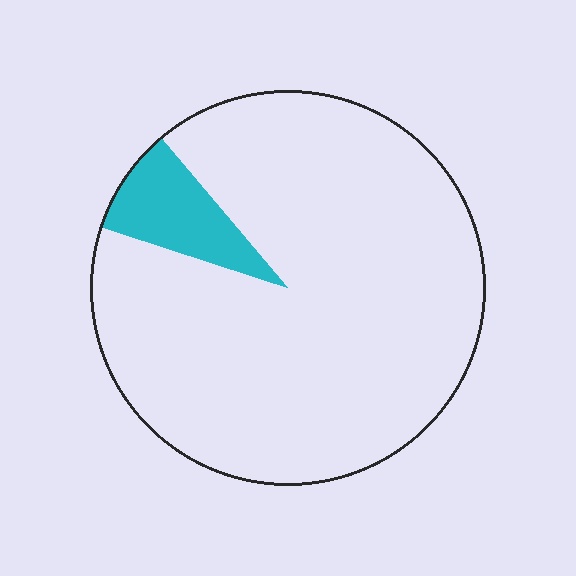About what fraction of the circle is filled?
About one tenth (1/10).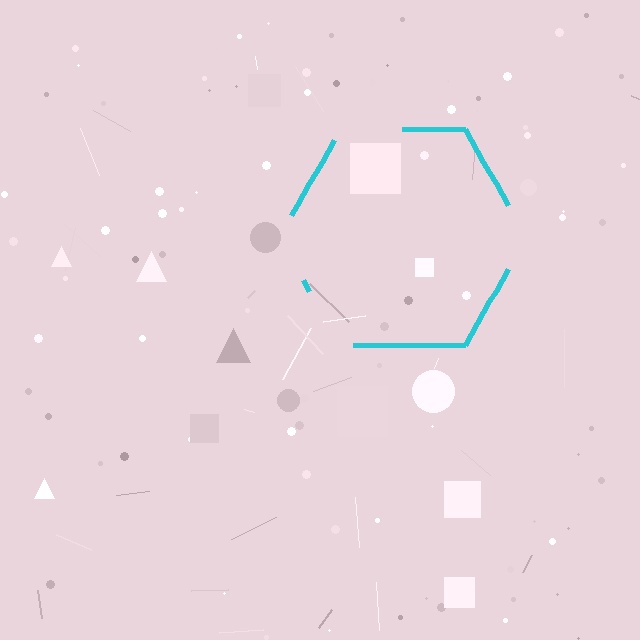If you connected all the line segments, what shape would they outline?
They would outline a hexagon.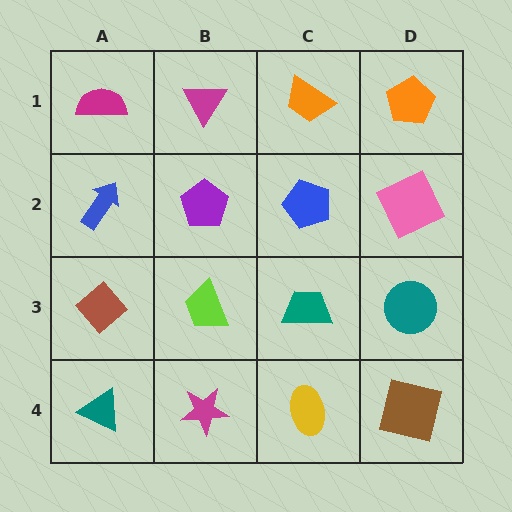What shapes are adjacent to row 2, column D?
An orange pentagon (row 1, column D), a teal circle (row 3, column D), a blue pentagon (row 2, column C).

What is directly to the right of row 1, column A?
A magenta triangle.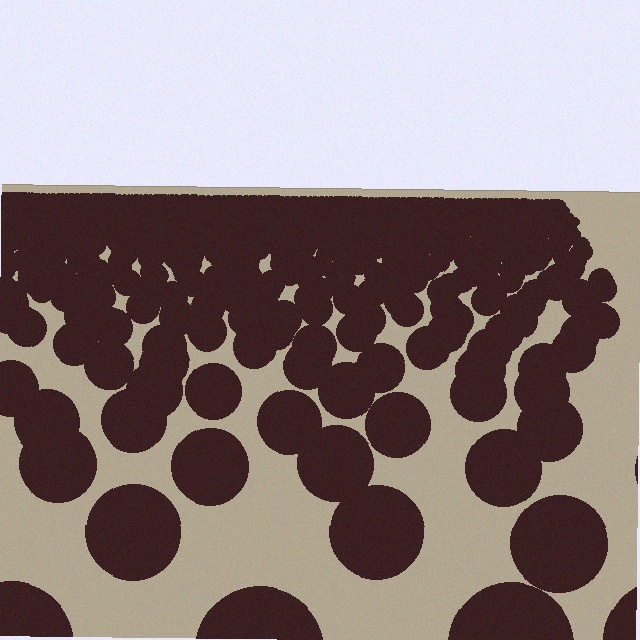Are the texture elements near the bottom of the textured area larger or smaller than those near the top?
Larger. Near the bottom, elements are closer to the viewer and appear at a bigger on-screen size.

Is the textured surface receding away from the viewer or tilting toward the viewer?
The surface is receding away from the viewer. Texture elements get smaller and denser toward the top.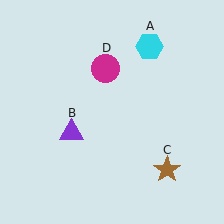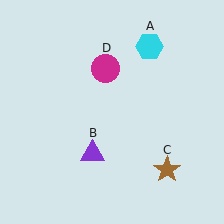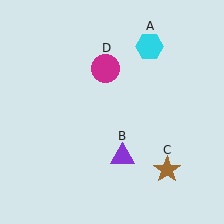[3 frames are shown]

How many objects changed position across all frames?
1 object changed position: purple triangle (object B).